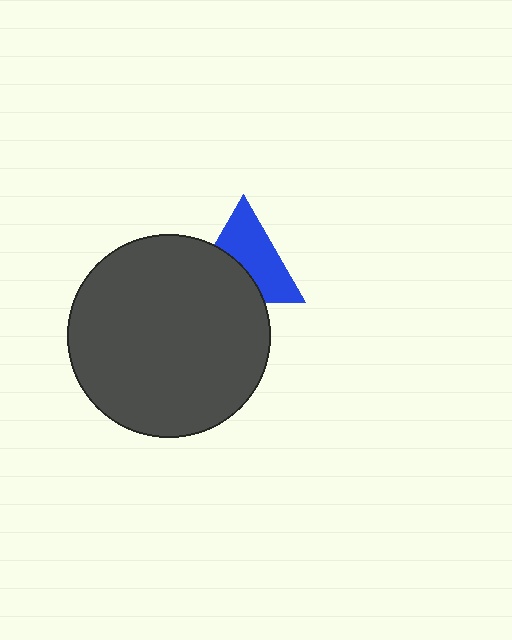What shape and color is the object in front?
The object in front is a dark gray circle.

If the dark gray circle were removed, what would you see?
You would see the complete blue triangle.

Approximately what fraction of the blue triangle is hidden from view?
Roughly 42% of the blue triangle is hidden behind the dark gray circle.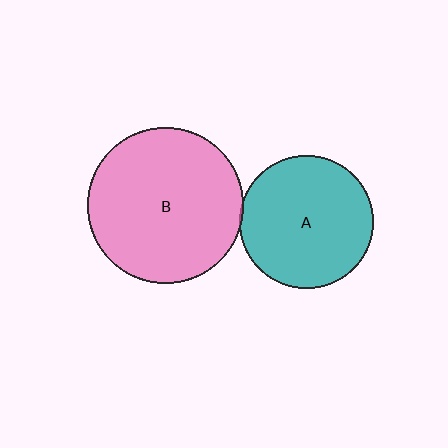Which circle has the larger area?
Circle B (pink).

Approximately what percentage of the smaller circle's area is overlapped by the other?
Approximately 5%.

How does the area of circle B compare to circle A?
Approximately 1.4 times.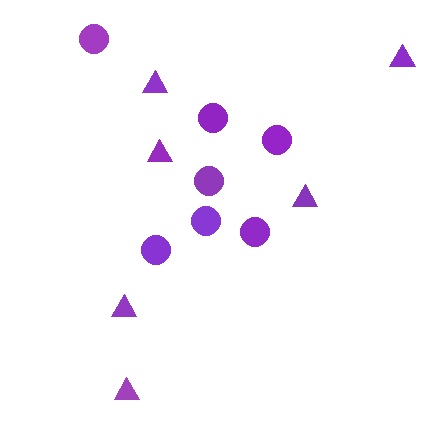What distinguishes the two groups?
There are 2 groups: one group of circles (7) and one group of triangles (6).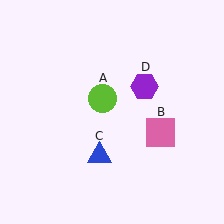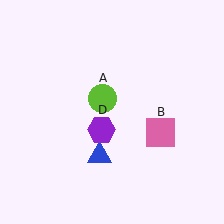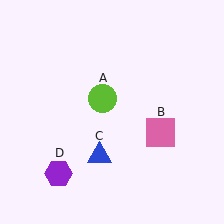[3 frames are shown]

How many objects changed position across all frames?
1 object changed position: purple hexagon (object D).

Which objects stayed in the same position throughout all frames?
Lime circle (object A) and pink square (object B) and blue triangle (object C) remained stationary.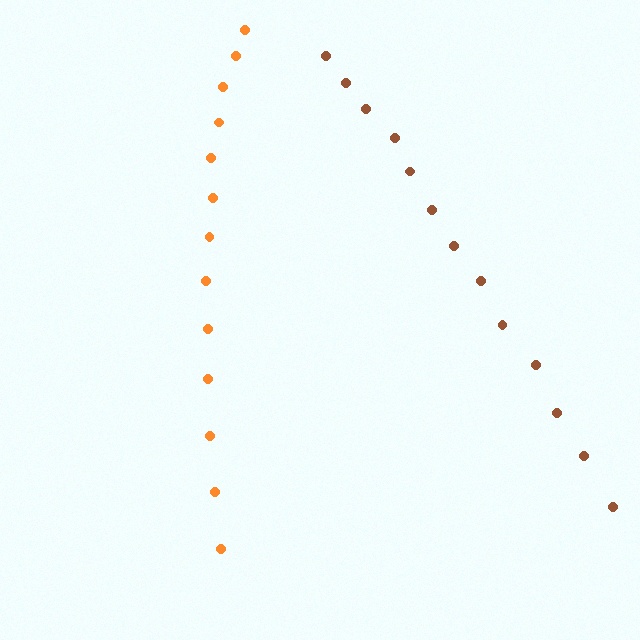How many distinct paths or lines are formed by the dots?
There are 2 distinct paths.